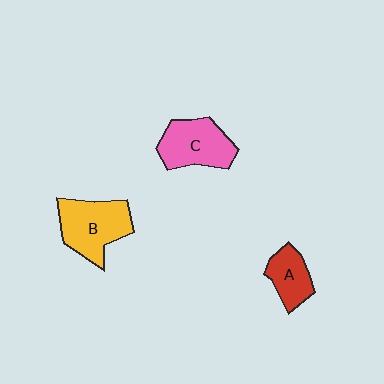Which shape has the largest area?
Shape B (yellow).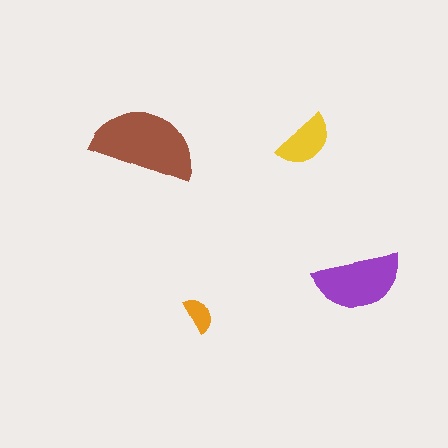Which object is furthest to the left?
The brown semicircle is leftmost.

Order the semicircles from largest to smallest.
the brown one, the purple one, the yellow one, the orange one.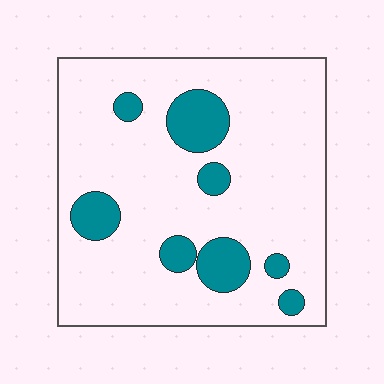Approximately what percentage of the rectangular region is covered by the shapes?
Approximately 15%.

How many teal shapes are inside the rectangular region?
8.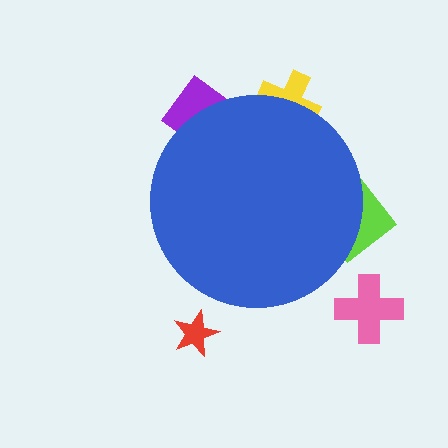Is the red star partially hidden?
No, the red star is fully visible.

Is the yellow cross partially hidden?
Yes, the yellow cross is partially hidden behind the blue circle.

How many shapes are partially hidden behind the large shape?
3 shapes are partially hidden.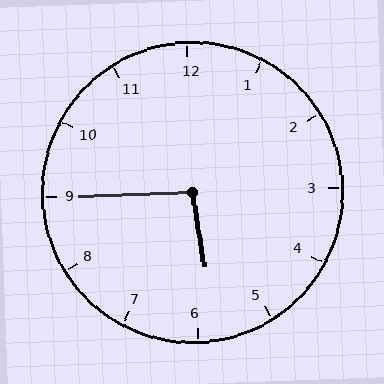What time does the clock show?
5:45.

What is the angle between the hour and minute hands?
Approximately 98 degrees.